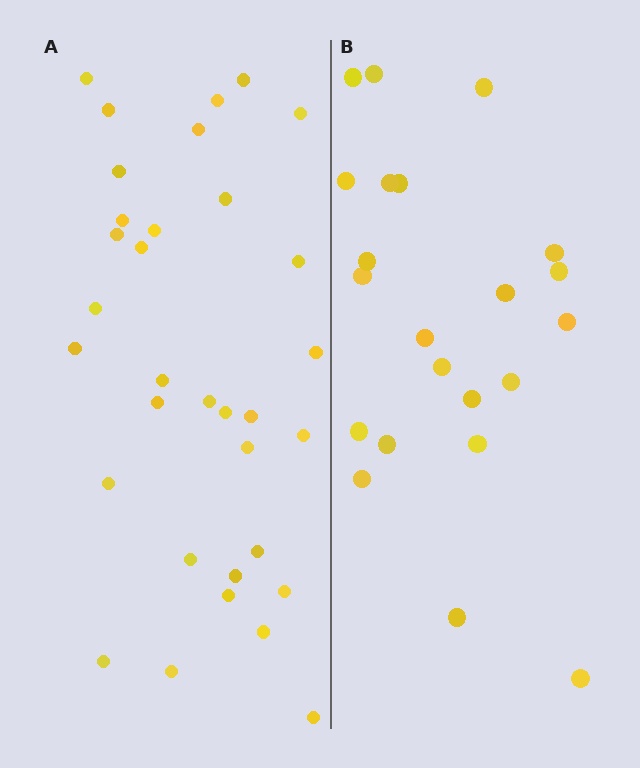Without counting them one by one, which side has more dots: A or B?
Region A (the left region) has more dots.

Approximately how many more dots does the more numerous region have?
Region A has roughly 12 or so more dots than region B.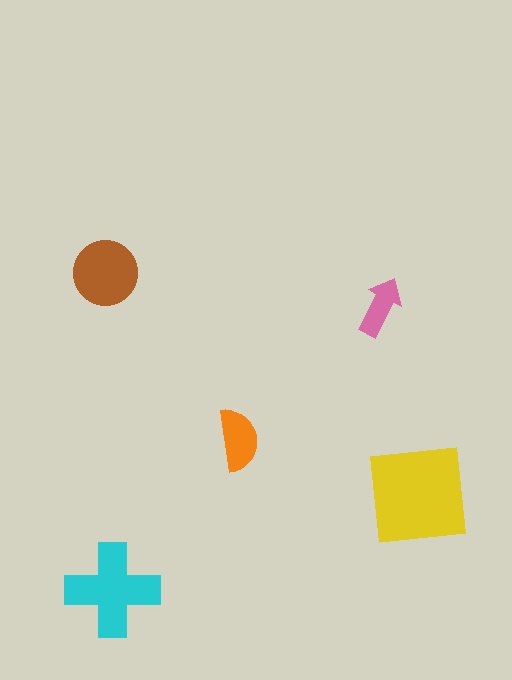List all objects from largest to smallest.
The yellow square, the cyan cross, the brown circle, the orange semicircle, the pink arrow.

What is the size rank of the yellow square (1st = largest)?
1st.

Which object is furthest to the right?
The yellow square is rightmost.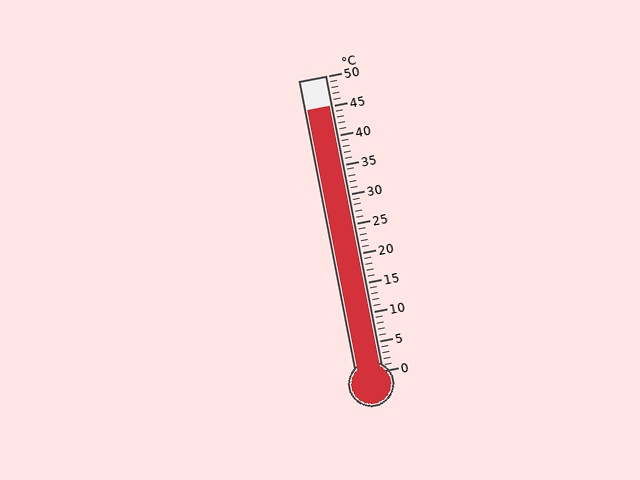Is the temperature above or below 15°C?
The temperature is above 15°C.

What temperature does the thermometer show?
The thermometer shows approximately 45°C.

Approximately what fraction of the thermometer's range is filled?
The thermometer is filled to approximately 90% of its range.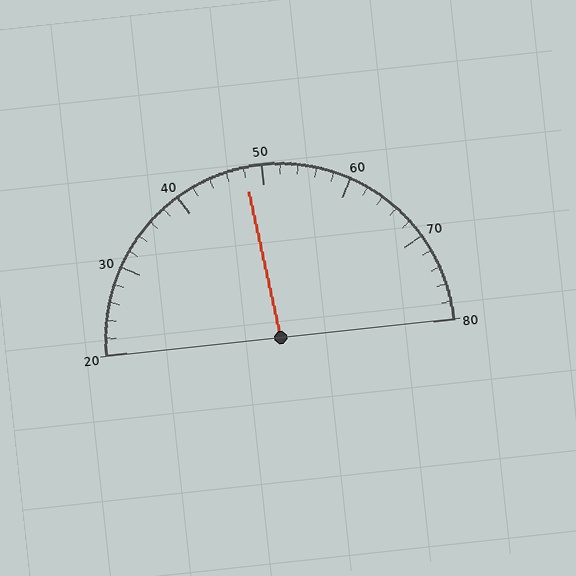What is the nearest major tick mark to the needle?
The nearest major tick mark is 50.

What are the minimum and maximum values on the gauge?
The gauge ranges from 20 to 80.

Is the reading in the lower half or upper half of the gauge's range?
The reading is in the lower half of the range (20 to 80).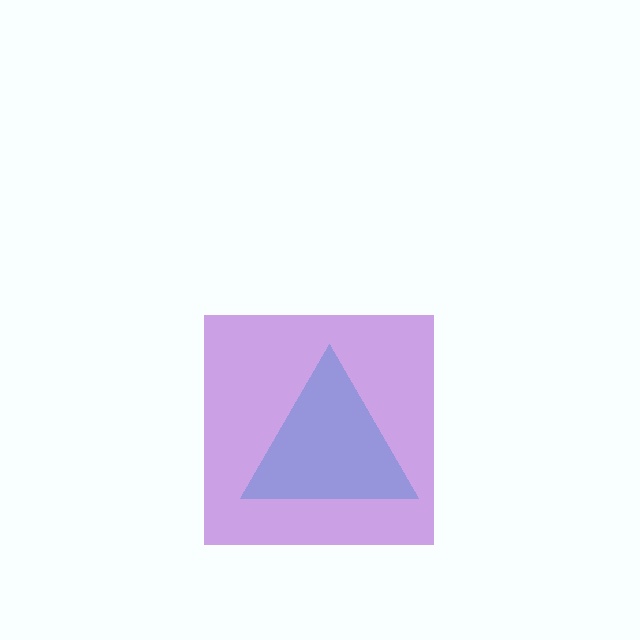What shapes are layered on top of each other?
The layered shapes are: a cyan triangle, a purple square.